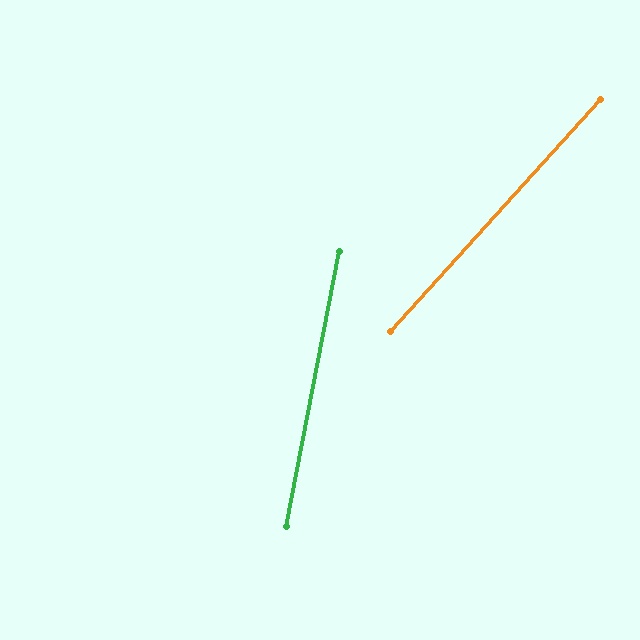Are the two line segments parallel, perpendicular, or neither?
Neither parallel nor perpendicular — they differ by about 31°.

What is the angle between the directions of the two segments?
Approximately 31 degrees.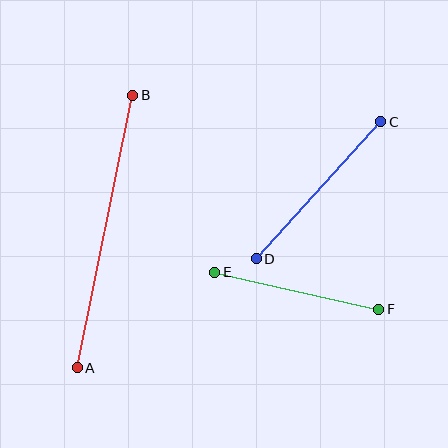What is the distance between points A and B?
The distance is approximately 278 pixels.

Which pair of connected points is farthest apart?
Points A and B are farthest apart.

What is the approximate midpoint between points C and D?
The midpoint is at approximately (318, 190) pixels.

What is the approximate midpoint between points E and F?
The midpoint is at approximately (297, 291) pixels.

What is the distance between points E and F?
The distance is approximately 168 pixels.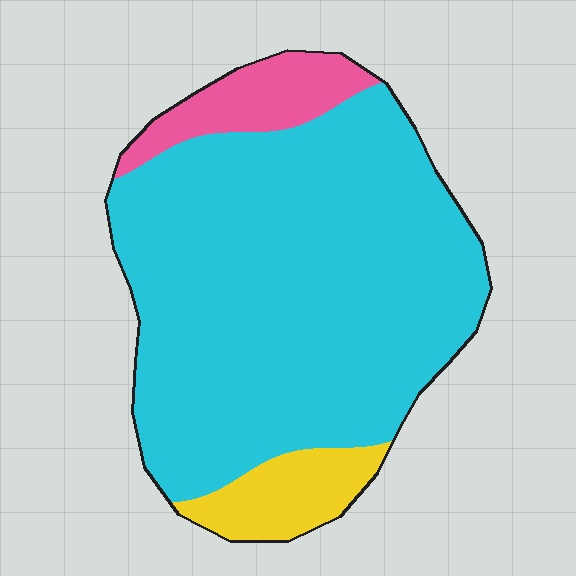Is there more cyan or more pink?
Cyan.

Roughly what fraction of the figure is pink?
Pink takes up less than a quarter of the figure.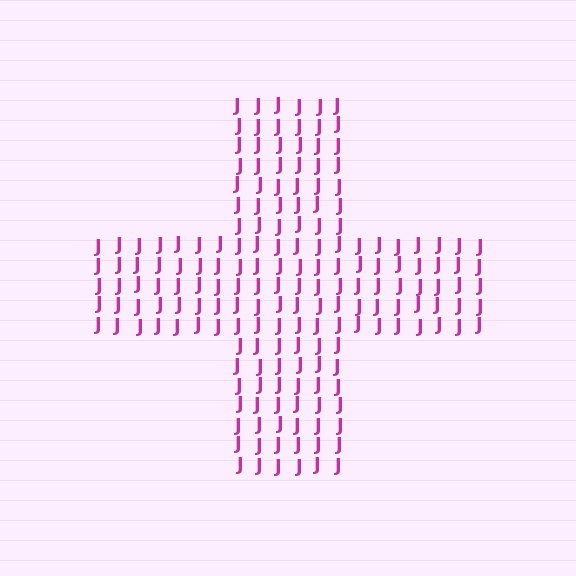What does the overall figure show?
The overall figure shows a cross.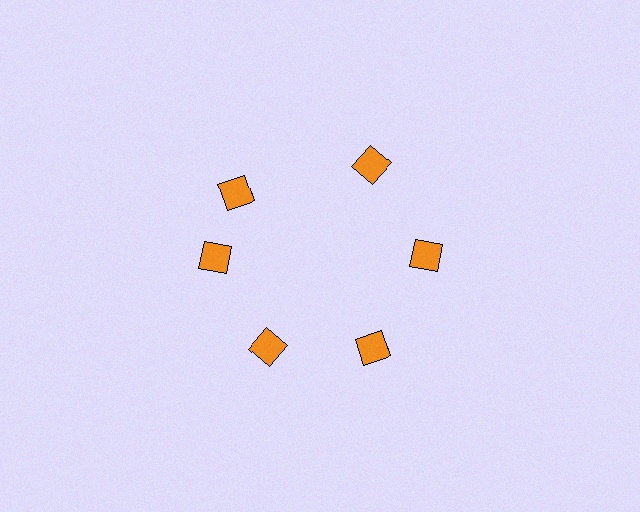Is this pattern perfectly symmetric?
No. The 6 orange diamonds are arranged in a ring, but one element near the 11 o'clock position is rotated out of alignment along the ring, breaking the 6-fold rotational symmetry.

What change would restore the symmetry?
The symmetry would be restored by rotating it back into even spacing with its neighbors so that all 6 diamonds sit at equal angles and equal distance from the center.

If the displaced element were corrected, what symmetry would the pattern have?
It would have 6-fold rotational symmetry — the pattern would map onto itself every 60 degrees.